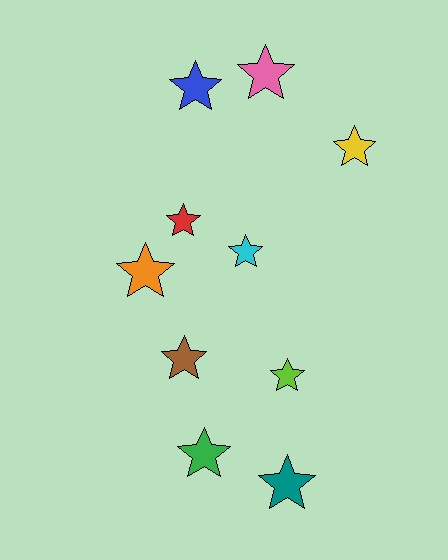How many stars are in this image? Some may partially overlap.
There are 10 stars.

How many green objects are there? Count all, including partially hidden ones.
There is 1 green object.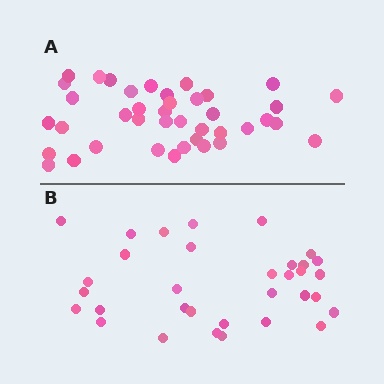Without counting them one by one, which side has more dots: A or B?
Region A (the top region) has more dots.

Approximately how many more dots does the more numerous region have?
Region A has roughly 8 or so more dots than region B.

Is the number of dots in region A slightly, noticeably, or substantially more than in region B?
Region A has only slightly more — the two regions are fairly close. The ratio is roughly 1.2 to 1.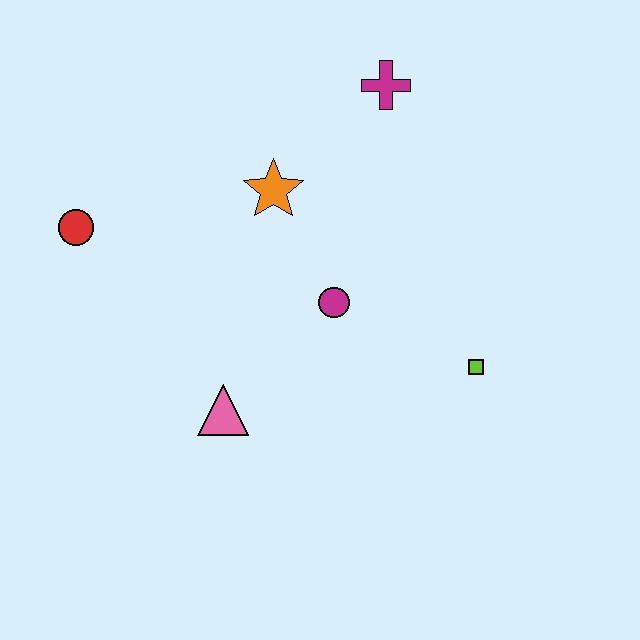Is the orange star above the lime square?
Yes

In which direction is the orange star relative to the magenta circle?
The orange star is above the magenta circle.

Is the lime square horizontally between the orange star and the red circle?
No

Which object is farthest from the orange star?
The lime square is farthest from the orange star.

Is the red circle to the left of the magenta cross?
Yes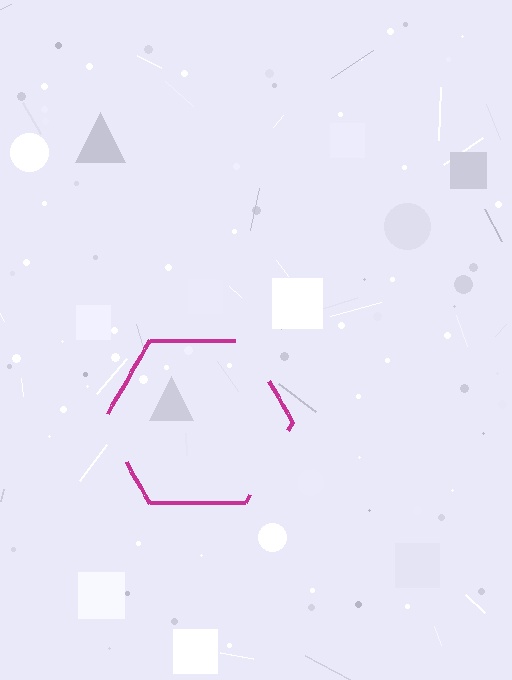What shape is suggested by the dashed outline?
The dashed outline suggests a hexagon.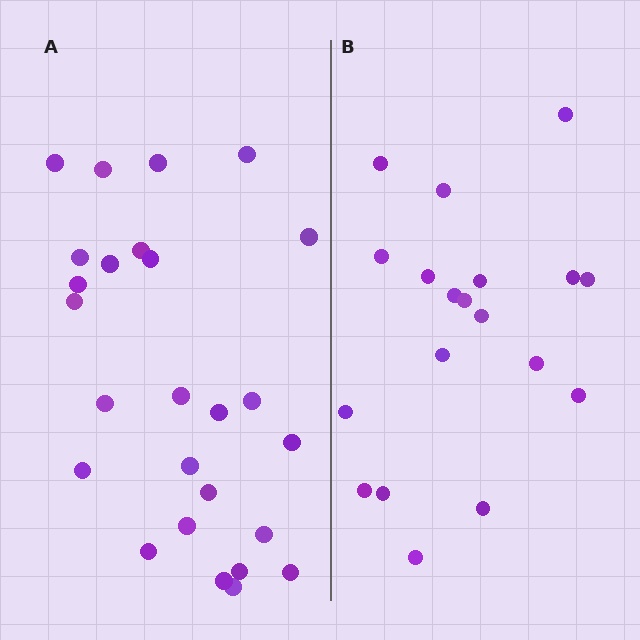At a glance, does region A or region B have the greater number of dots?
Region A (the left region) has more dots.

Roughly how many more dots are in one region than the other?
Region A has roughly 8 or so more dots than region B.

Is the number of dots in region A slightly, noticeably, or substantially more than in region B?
Region A has noticeably more, but not dramatically so. The ratio is roughly 1.4 to 1.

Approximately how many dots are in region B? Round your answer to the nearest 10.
About 20 dots. (The exact count is 19, which rounds to 20.)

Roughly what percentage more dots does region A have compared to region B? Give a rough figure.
About 35% more.